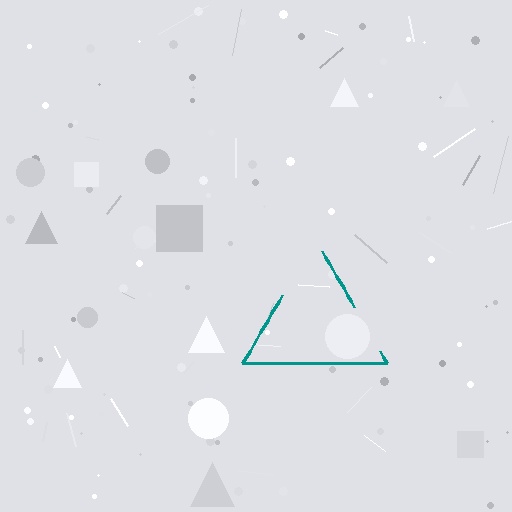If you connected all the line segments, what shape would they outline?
They would outline a triangle.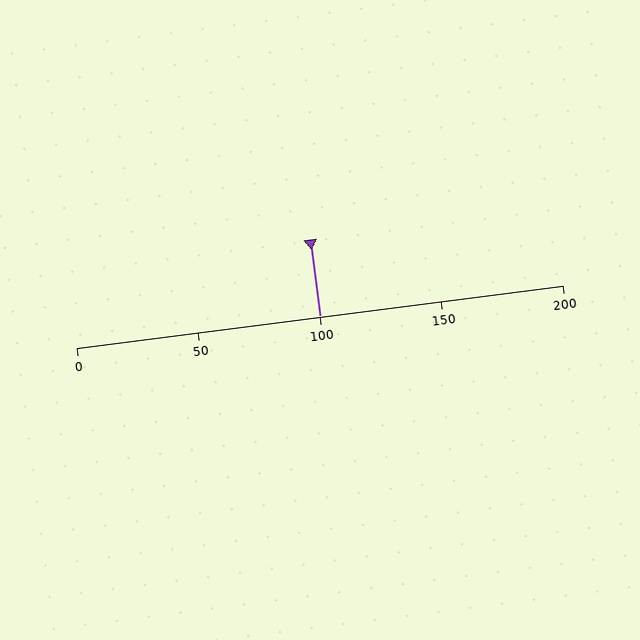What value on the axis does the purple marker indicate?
The marker indicates approximately 100.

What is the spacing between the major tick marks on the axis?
The major ticks are spaced 50 apart.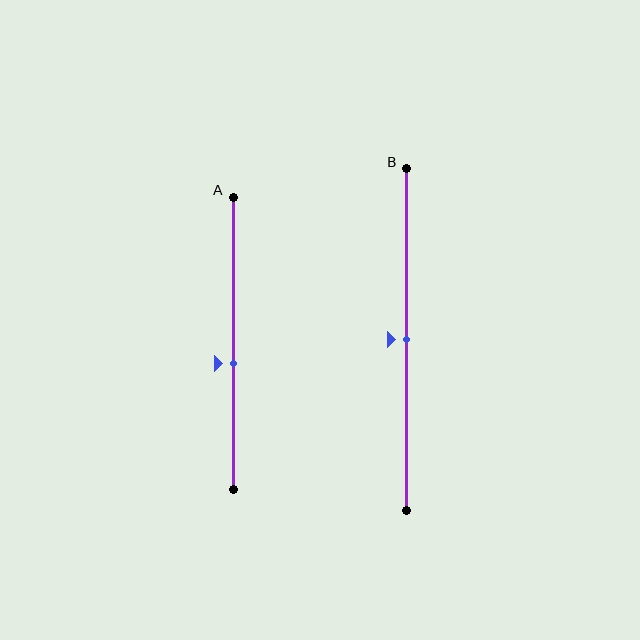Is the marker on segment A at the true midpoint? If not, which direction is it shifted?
No, the marker on segment A is shifted downward by about 7% of the segment length.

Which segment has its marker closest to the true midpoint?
Segment B has its marker closest to the true midpoint.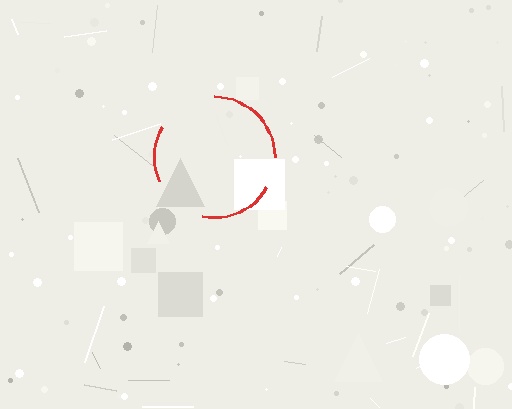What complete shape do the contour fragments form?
The contour fragments form a circle.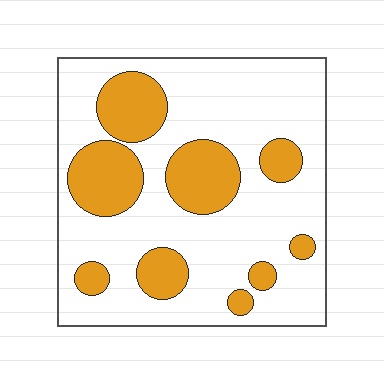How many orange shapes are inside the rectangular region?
9.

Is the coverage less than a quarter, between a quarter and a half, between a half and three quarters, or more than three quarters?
Between a quarter and a half.